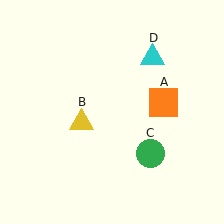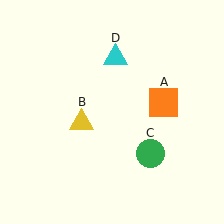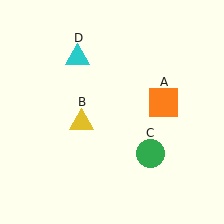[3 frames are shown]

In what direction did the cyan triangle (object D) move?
The cyan triangle (object D) moved left.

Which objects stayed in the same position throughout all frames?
Orange square (object A) and yellow triangle (object B) and green circle (object C) remained stationary.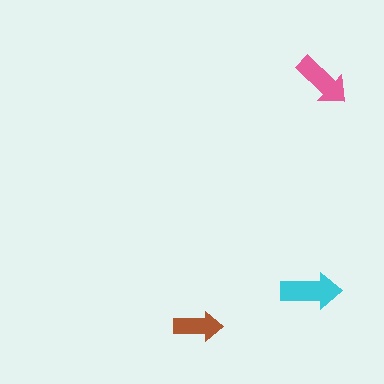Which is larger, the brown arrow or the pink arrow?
The pink one.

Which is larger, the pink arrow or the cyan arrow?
The cyan one.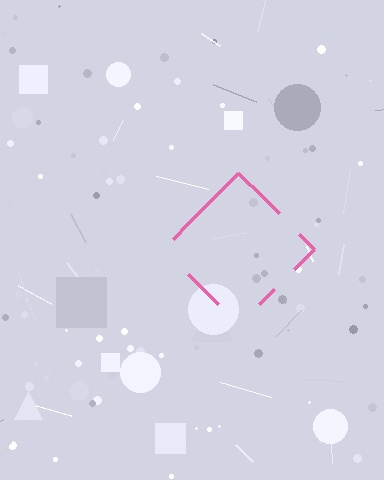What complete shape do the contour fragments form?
The contour fragments form a diamond.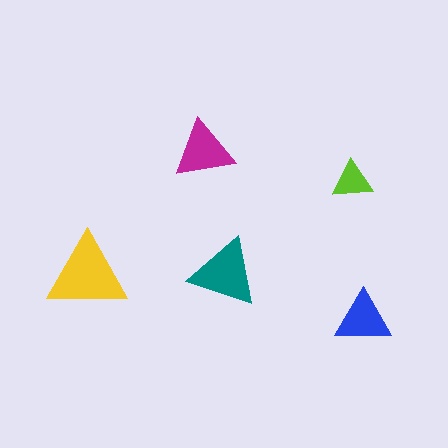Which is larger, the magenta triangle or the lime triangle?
The magenta one.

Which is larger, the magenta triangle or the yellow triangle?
The yellow one.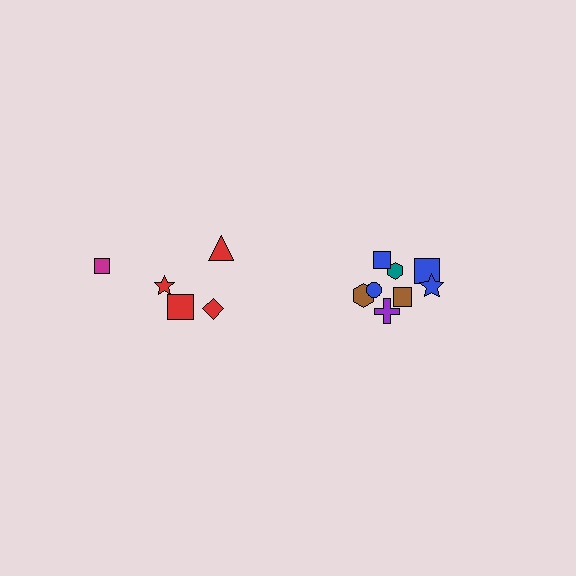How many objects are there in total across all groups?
There are 13 objects.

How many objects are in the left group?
There are 5 objects.